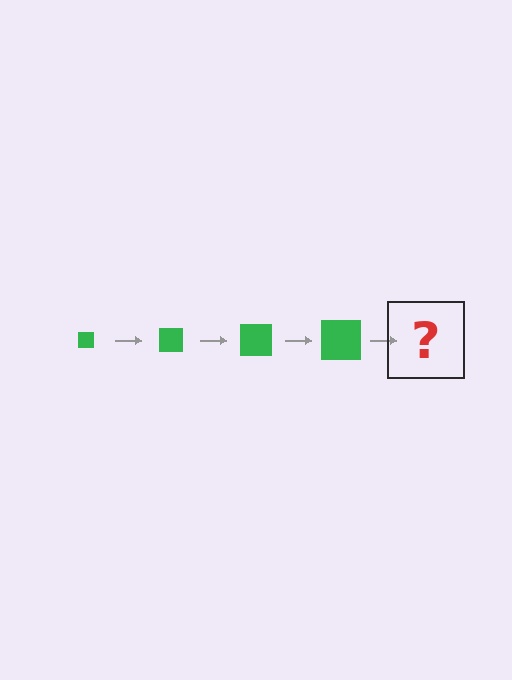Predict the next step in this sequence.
The next step is a green square, larger than the previous one.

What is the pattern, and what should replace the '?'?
The pattern is that the square gets progressively larger each step. The '?' should be a green square, larger than the previous one.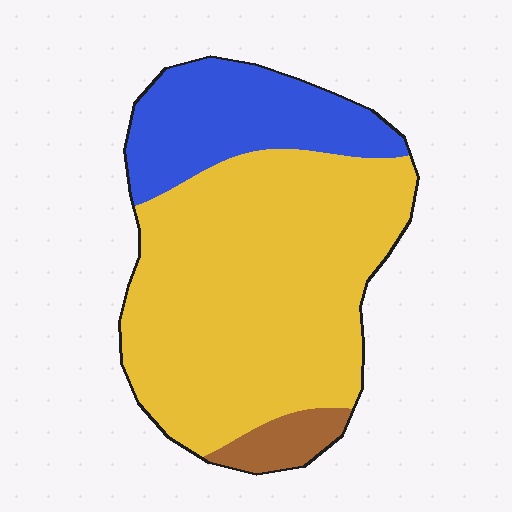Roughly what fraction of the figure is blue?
Blue covers roughly 25% of the figure.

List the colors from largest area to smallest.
From largest to smallest: yellow, blue, brown.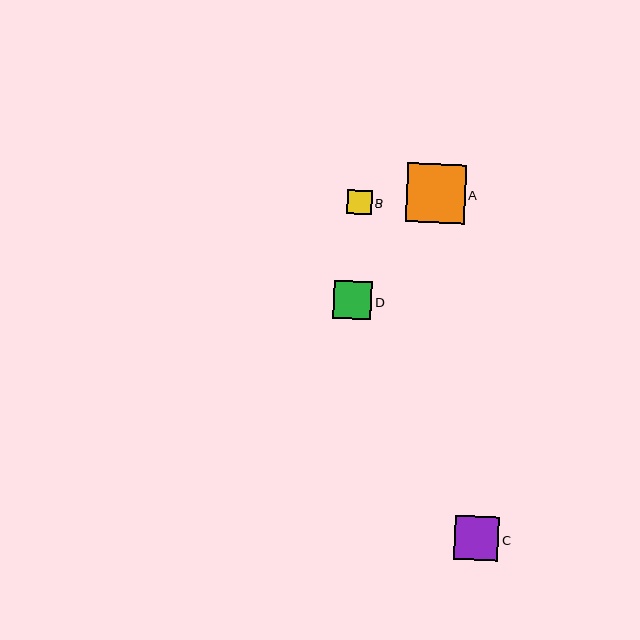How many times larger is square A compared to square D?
Square A is approximately 1.5 times the size of square D.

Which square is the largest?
Square A is the largest with a size of approximately 59 pixels.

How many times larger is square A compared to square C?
Square A is approximately 1.3 times the size of square C.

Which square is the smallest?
Square B is the smallest with a size of approximately 24 pixels.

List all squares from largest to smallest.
From largest to smallest: A, C, D, B.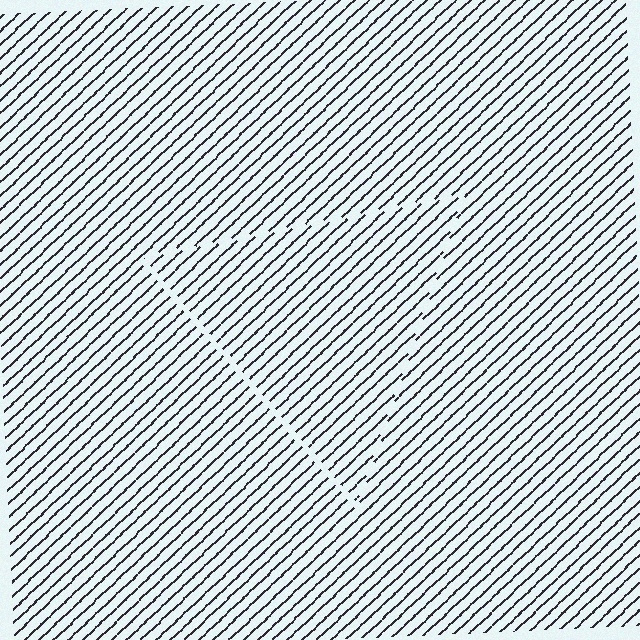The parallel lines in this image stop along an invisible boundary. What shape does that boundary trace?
An illusory triangle. The interior of the shape contains the same grating, shifted by half a period — the contour is defined by the phase discontinuity where line-ends from the inner and outer gratings abut.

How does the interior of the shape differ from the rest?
The interior of the shape contains the same grating, shifted by half a period — the contour is defined by the phase discontinuity where line-ends from the inner and outer gratings abut.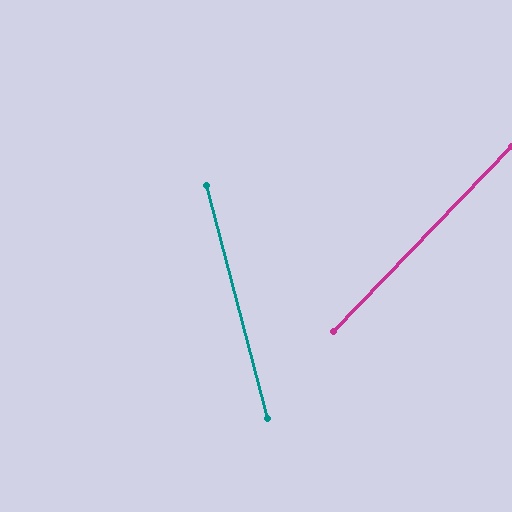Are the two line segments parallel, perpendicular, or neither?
Neither parallel nor perpendicular — they differ by about 58°.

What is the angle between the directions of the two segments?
Approximately 58 degrees.